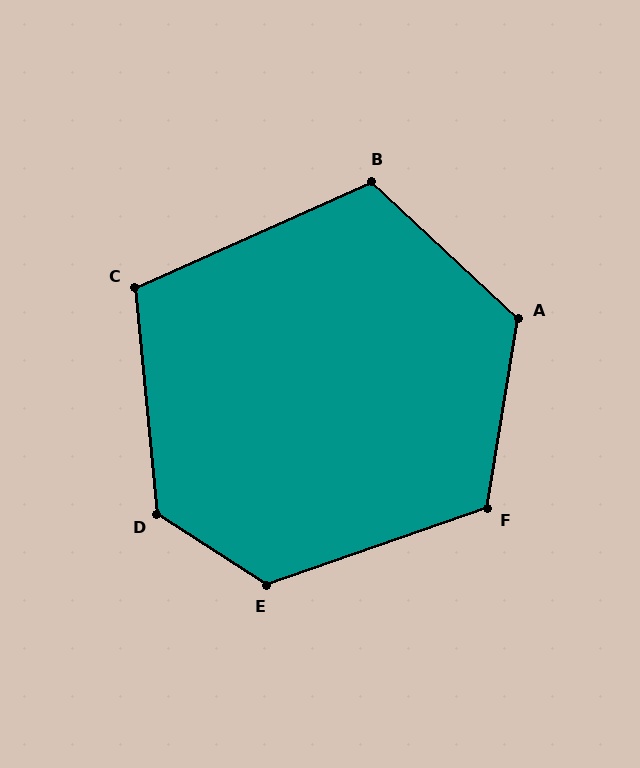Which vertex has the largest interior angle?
D, at approximately 129 degrees.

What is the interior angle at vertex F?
Approximately 118 degrees (obtuse).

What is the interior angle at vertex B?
Approximately 113 degrees (obtuse).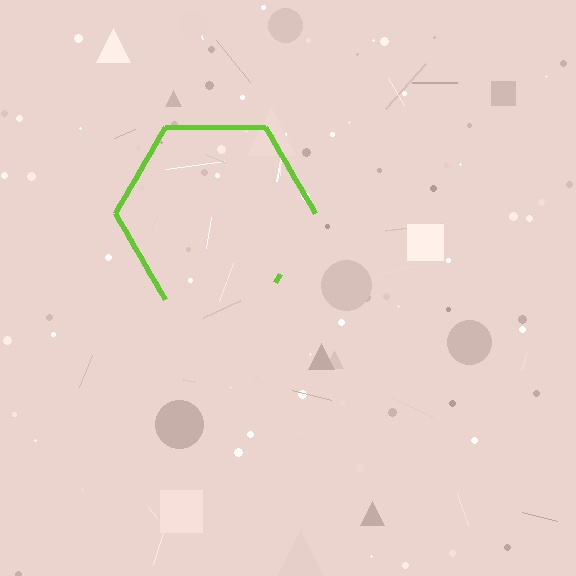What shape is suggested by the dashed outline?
The dashed outline suggests a hexagon.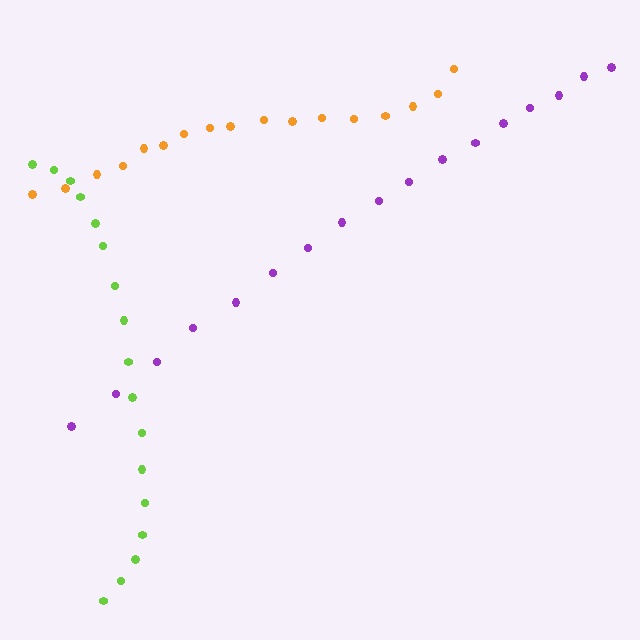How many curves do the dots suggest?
There are 3 distinct paths.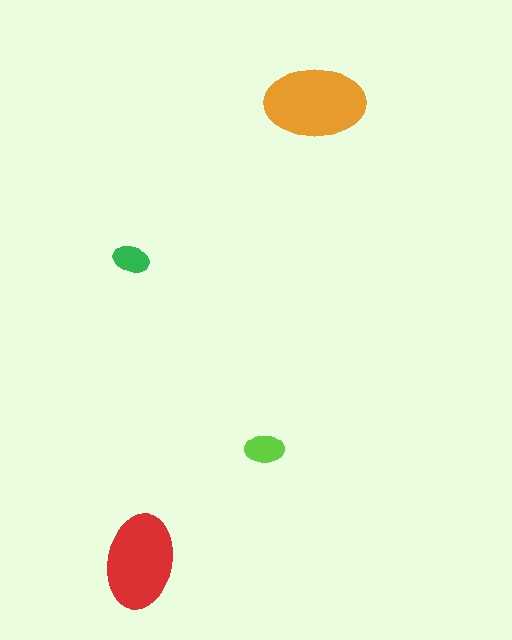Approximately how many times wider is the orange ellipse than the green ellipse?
About 2.5 times wider.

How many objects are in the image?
There are 4 objects in the image.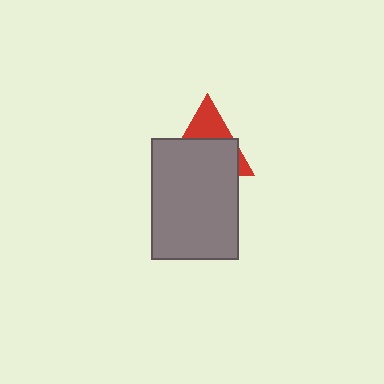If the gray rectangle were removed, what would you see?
You would see the complete red triangle.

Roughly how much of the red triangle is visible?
A small part of it is visible (roughly 35%).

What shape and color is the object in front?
The object in front is a gray rectangle.